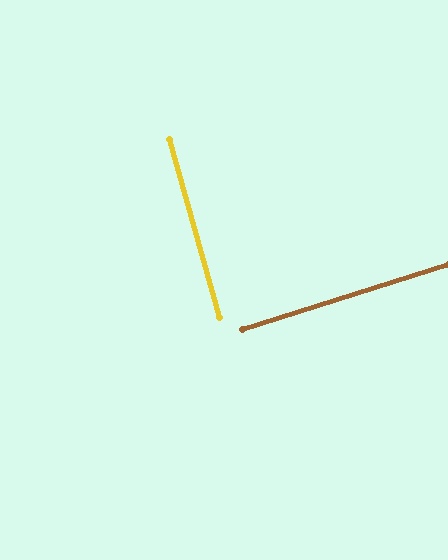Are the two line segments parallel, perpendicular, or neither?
Perpendicular — they meet at approximately 88°.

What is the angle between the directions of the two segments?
Approximately 88 degrees.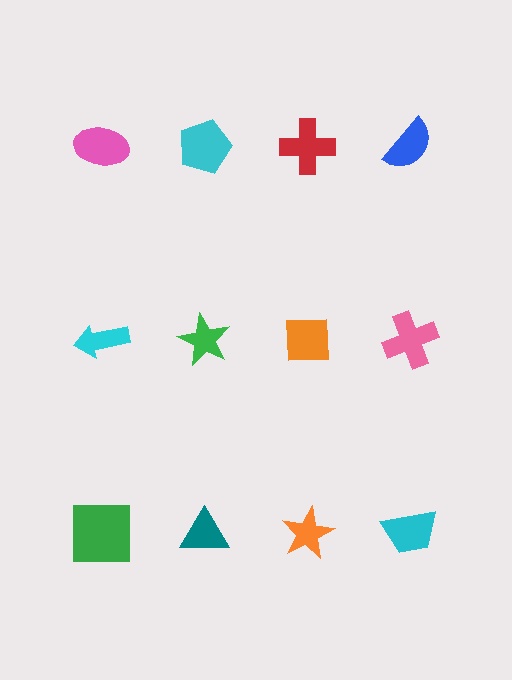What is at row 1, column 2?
A cyan pentagon.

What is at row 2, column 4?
A pink cross.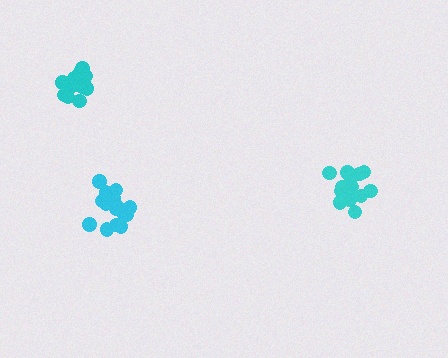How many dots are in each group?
Group 1: 18 dots, Group 2: 16 dots, Group 3: 17 dots (51 total).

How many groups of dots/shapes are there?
There are 3 groups.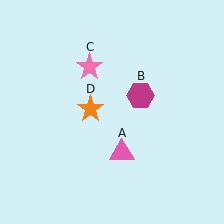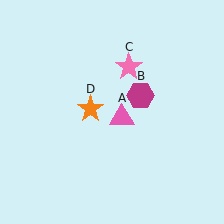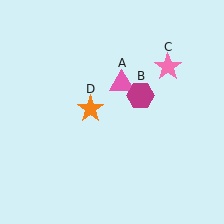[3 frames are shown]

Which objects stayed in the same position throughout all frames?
Magenta hexagon (object B) and orange star (object D) remained stationary.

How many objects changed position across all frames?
2 objects changed position: pink triangle (object A), pink star (object C).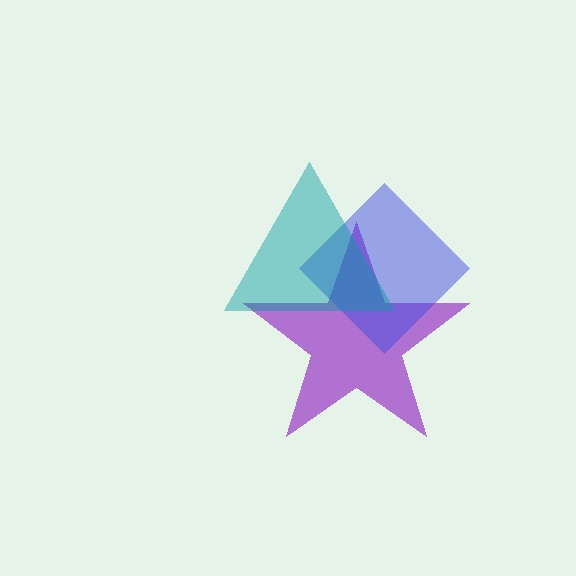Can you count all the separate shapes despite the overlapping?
Yes, there are 3 separate shapes.